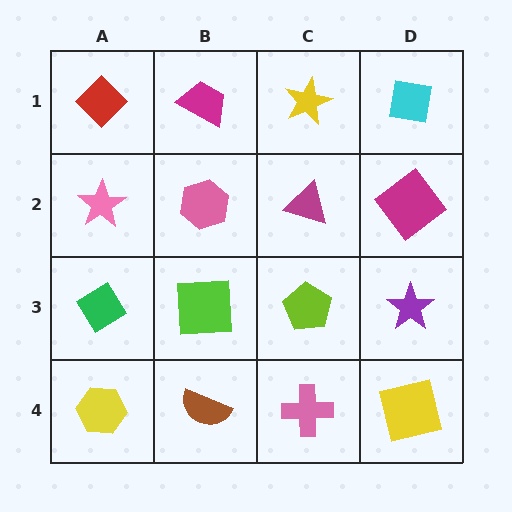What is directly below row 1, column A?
A pink star.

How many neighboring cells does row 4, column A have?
2.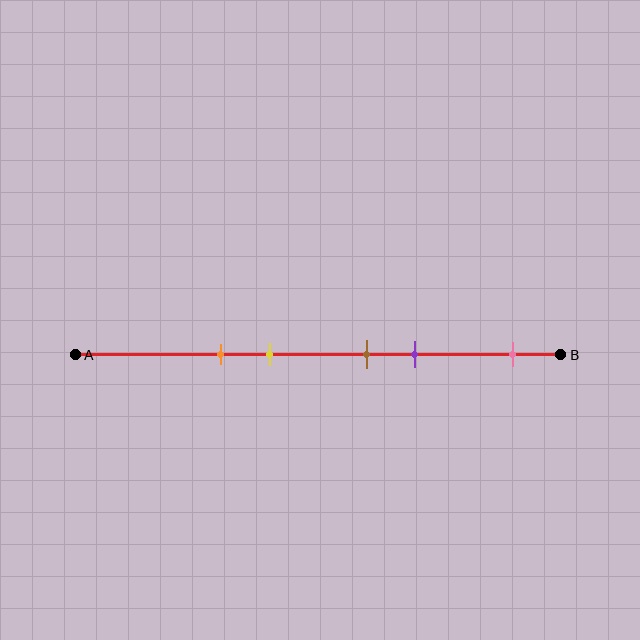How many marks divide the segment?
There are 5 marks dividing the segment.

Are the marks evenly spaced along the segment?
No, the marks are not evenly spaced.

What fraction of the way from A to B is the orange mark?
The orange mark is approximately 30% (0.3) of the way from A to B.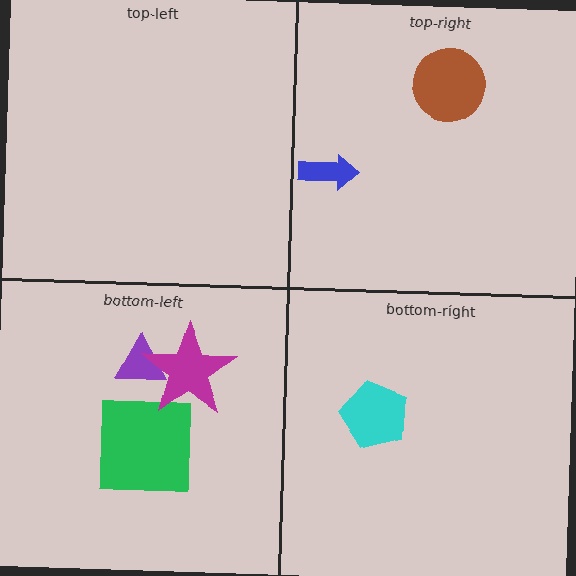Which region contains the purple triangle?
The bottom-left region.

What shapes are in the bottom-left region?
The purple triangle, the green square, the magenta star.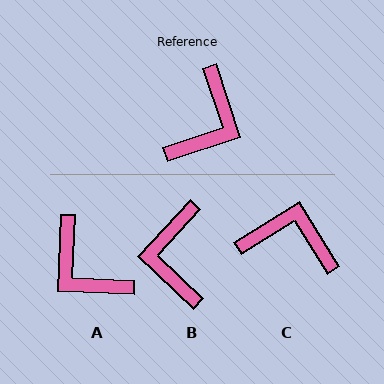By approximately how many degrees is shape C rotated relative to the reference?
Approximately 104 degrees counter-clockwise.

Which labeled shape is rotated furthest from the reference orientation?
B, about 151 degrees away.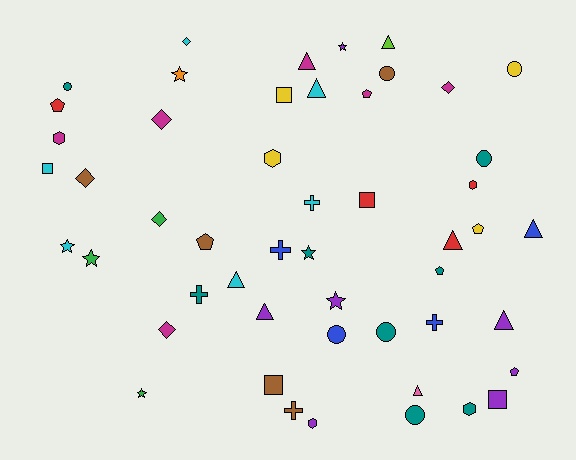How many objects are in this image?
There are 50 objects.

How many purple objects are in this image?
There are 7 purple objects.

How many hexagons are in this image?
There are 5 hexagons.